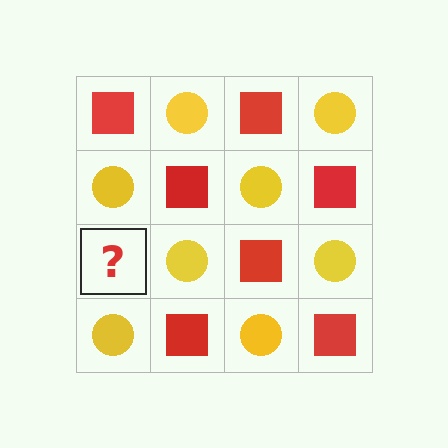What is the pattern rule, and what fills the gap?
The rule is that it alternates red square and yellow circle in a checkerboard pattern. The gap should be filled with a red square.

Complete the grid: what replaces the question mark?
The question mark should be replaced with a red square.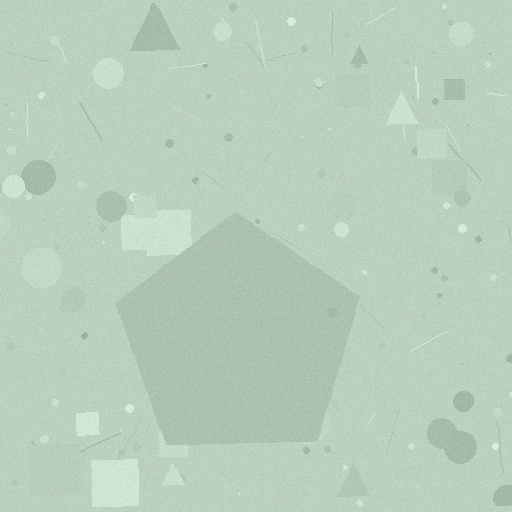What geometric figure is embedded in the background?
A pentagon is embedded in the background.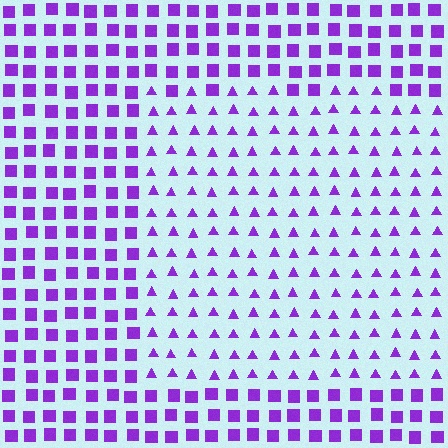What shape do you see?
I see a rectangle.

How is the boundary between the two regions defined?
The boundary is defined by a change in element shape: triangles inside vs. squares outside. All elements share the same color and spacing.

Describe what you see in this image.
The image is filled with small purple elements arranged in a uniform grid. A rectangle-shaped region contains triangles, while the surrounding area contains squares. The boundary is defined purely by the change in element shape.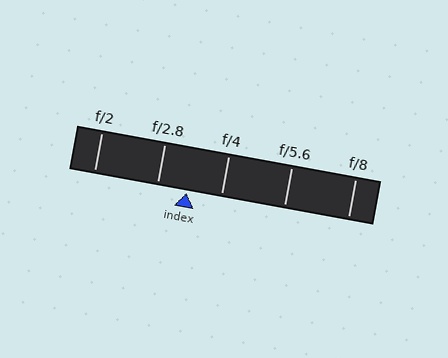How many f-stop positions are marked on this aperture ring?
There are 5 f-stop positions marked.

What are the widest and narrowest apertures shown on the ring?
The widest aperture shown is f/2 and the narrowest is f/8.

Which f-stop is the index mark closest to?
The index mark is closest to f/2.8.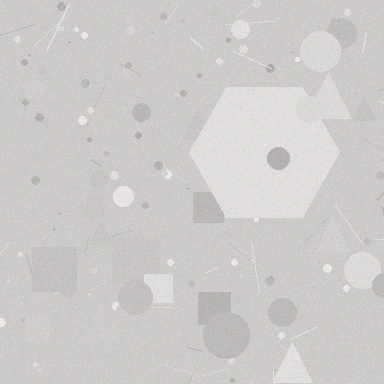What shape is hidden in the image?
A hexagon is hidden in the image.